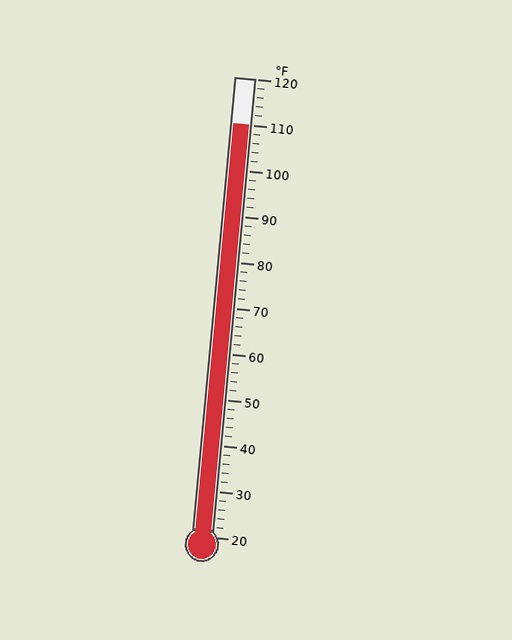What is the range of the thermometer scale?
The thermometer scale ranges from 20°F to 120°F.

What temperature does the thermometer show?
The thermometer shows approximately 110°F.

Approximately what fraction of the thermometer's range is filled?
The thermometer is filled to approximately 90% of its range.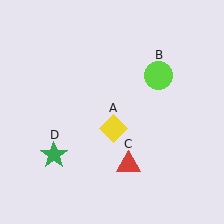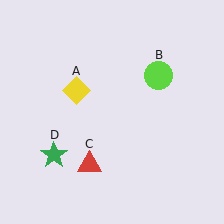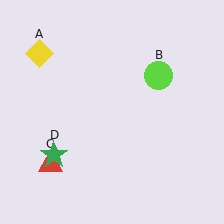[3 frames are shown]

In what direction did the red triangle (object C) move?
The red triangle (object C) moved left.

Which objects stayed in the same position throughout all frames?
Lime circle (object B) and green star (object D) remained stationary.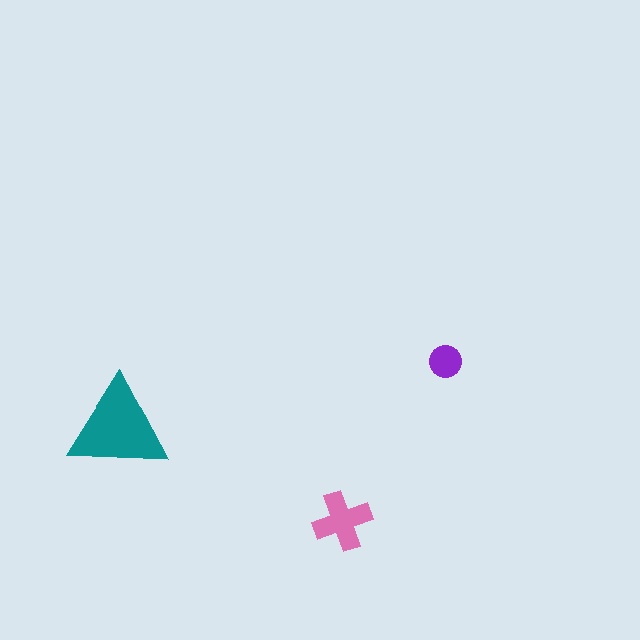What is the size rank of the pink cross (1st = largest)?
2nd.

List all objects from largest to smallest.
The teal triangle, the pink cross, the purple circle.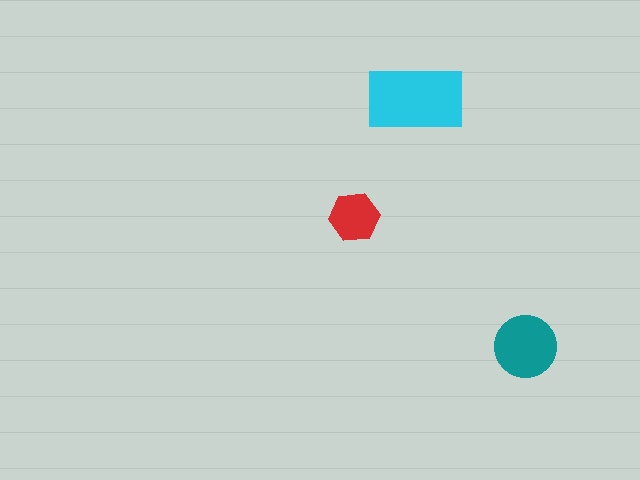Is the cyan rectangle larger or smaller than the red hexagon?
Larger.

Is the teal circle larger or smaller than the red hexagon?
Larger.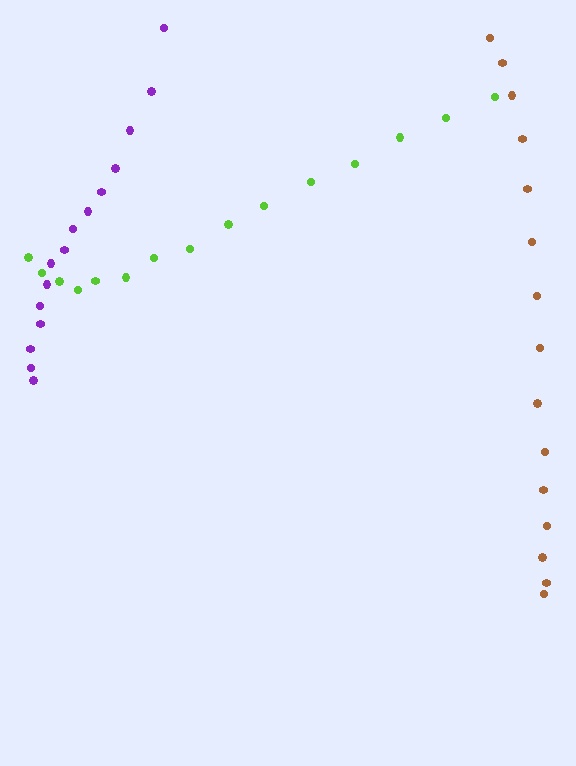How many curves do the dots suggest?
There are 3 distinct paths.